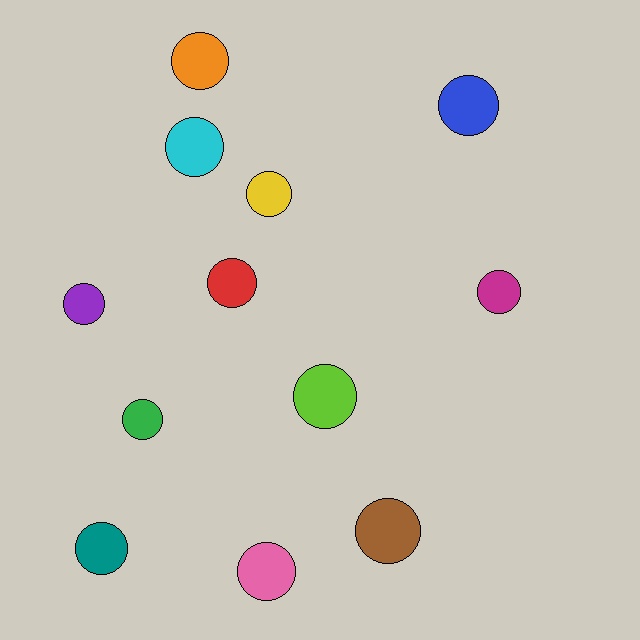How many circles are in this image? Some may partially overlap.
There are 12 circles.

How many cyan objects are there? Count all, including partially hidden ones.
There is 1 cyan object.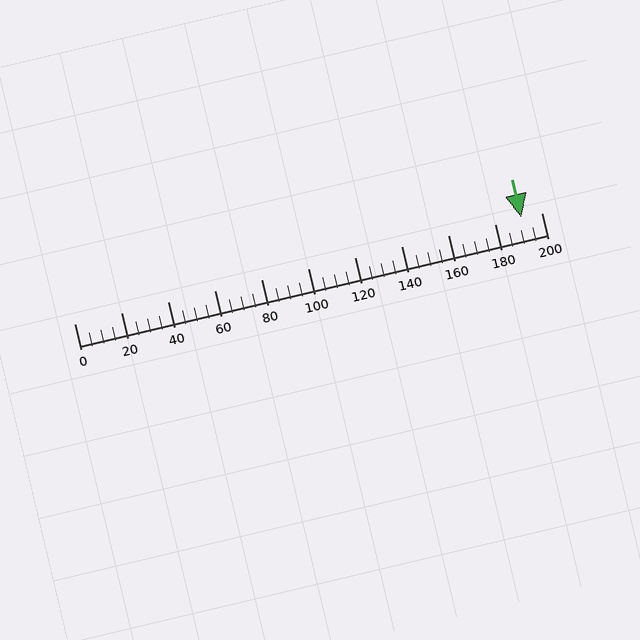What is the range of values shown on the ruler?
The ruler shows values from 0 to 200.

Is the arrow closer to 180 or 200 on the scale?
The arrow is closer to 200.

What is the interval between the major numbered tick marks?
The major tick marks are spaced 20 units apart.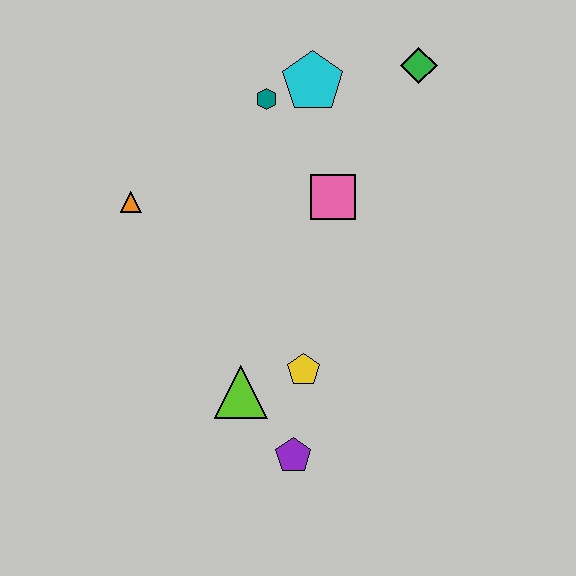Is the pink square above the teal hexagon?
No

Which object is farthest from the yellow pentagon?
The green diamond is farthest from the yellow pentagon.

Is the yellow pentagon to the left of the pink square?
Yes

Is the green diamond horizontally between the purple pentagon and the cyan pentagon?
No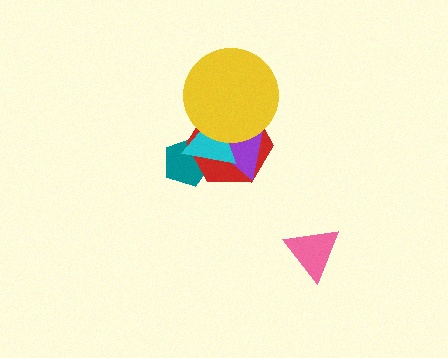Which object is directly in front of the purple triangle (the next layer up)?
The cyan triangle is directly in front of the purple triangle.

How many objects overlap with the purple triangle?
3 objects overlap with the purple triangle.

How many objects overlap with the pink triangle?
0 objects overlap with the pink triangle.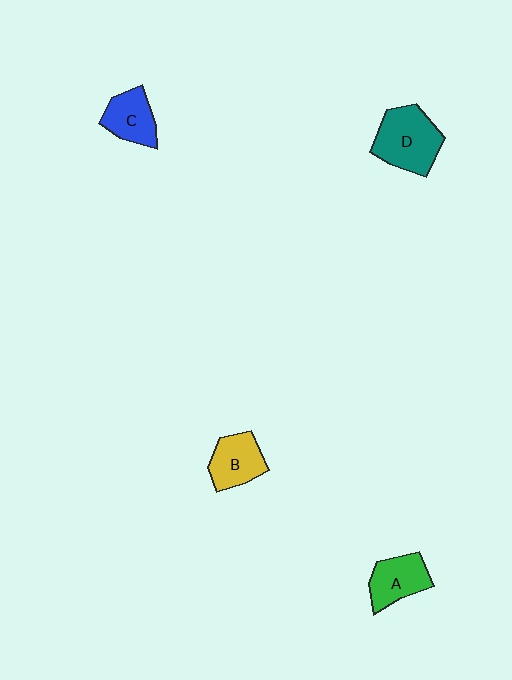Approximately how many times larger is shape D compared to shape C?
Approximately 1.5 times.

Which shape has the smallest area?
Shape C (blue).